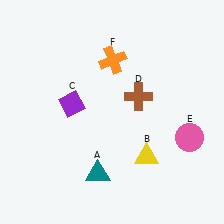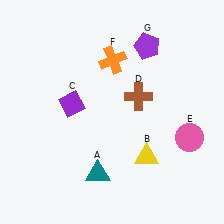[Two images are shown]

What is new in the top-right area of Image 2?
A purple pentagon (G) was added in the top-right area of Image 2.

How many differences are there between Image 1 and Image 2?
There is 1 difference between the two images.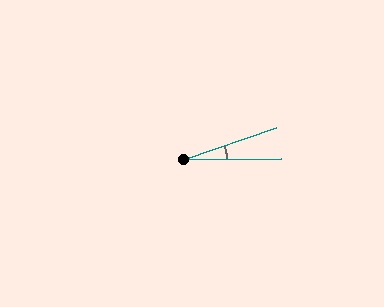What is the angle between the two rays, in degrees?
Approximately 19 degrees.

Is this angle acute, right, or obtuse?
It is acute.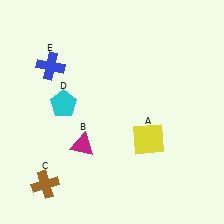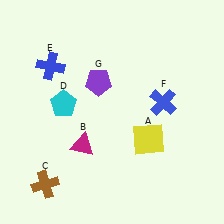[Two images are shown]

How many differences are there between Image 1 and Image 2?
There are 2 differences between the two images.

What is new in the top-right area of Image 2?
A blue cross (F) was added in the top-right area of Image 2.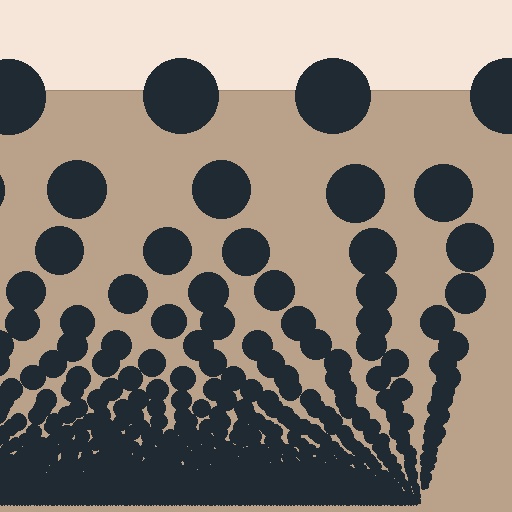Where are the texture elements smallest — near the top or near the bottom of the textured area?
Near the bottom.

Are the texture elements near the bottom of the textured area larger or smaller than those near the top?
Smaller. The gradient is inverted — elements near the bottom are smaller and denser.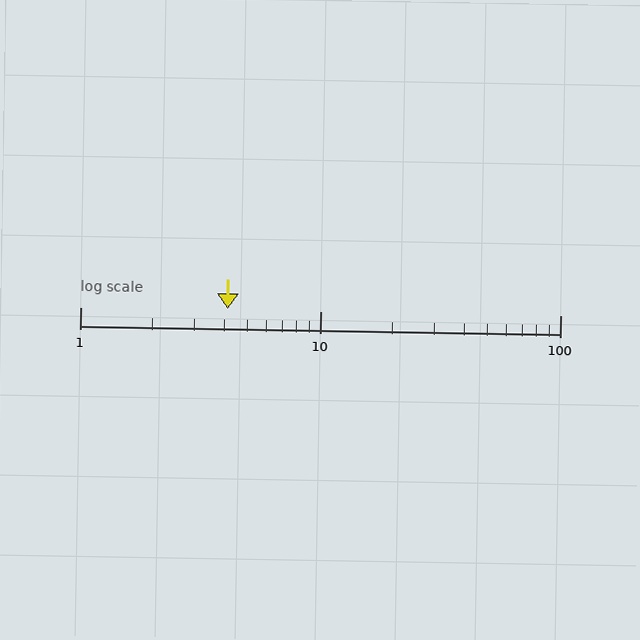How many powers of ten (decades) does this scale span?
The scale spans 2 decades, from 1 to 100.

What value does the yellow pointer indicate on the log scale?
The pointer indicates approximately 4.1.